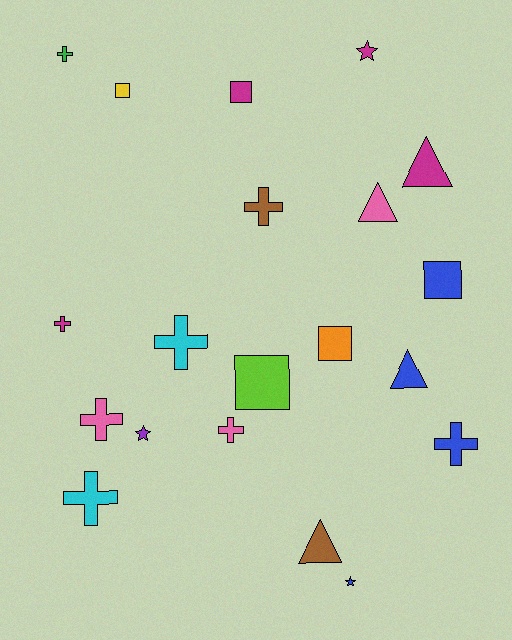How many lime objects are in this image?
There is 1 lime object.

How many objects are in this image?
There are 20 objects.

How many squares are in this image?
There are 5 squares.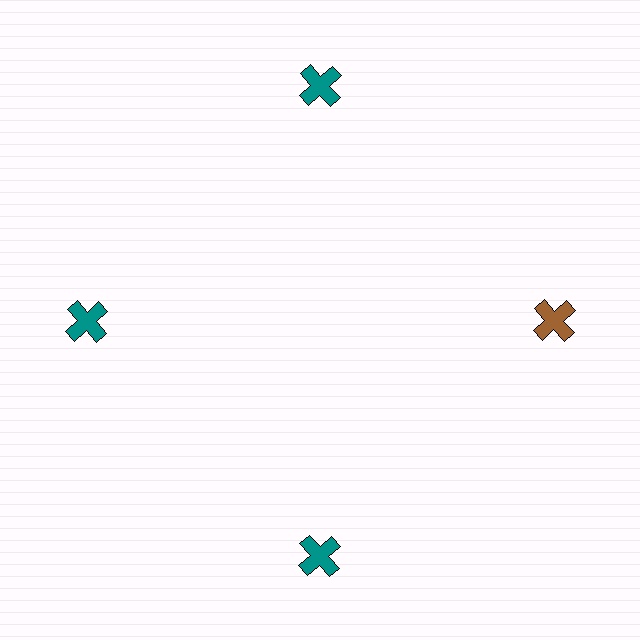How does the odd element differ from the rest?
It has a different color: brown instead of teal.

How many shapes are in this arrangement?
There are 4 shapes arranged in a ring pattern.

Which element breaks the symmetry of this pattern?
The brown cross at roughly the 3 o'clock position breaks the symmetry. All other shapes are teal crosses.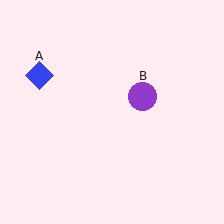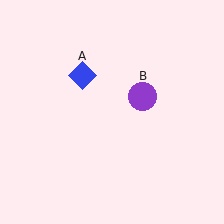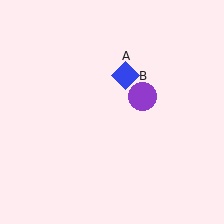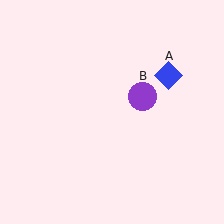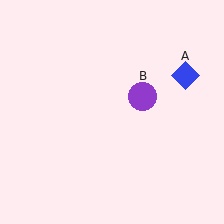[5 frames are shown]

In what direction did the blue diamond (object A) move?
The blue diamond (object A) moved right.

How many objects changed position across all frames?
1 object changed position: blue diamond (object A).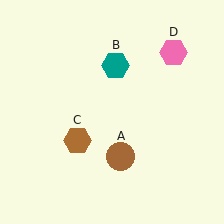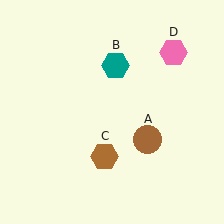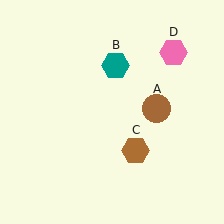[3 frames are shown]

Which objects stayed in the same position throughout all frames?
Teal hexagon (object B) and pink hexagon (object D) remained stationary.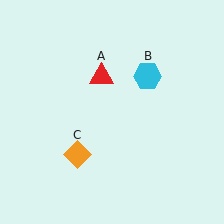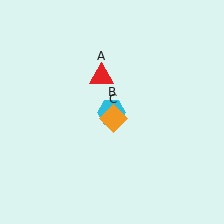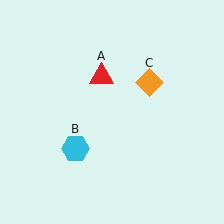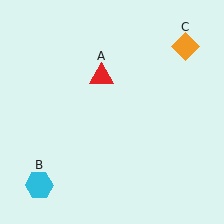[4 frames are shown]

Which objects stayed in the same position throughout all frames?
Red triangle (object A) remained stationary.